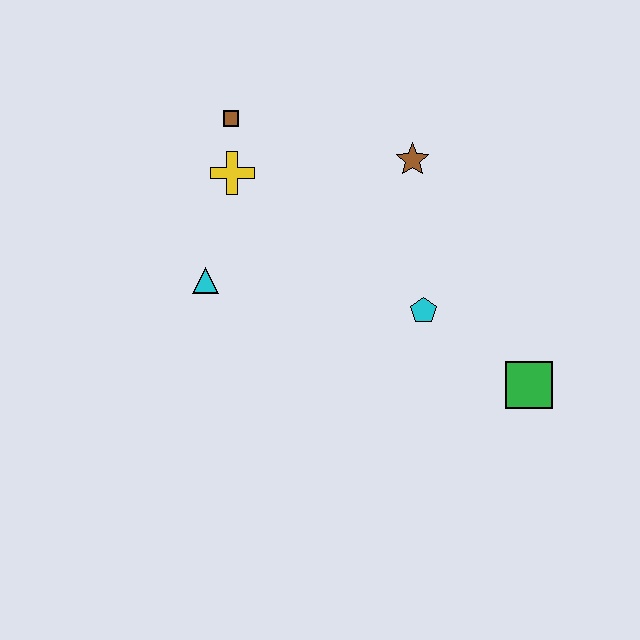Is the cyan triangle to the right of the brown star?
No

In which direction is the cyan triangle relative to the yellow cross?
The cyan triangle is below the yellow cross.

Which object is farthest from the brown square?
The green square is farthest from the brown square.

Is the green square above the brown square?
No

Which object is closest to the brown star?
The cyan pentagon is closest to the brown star.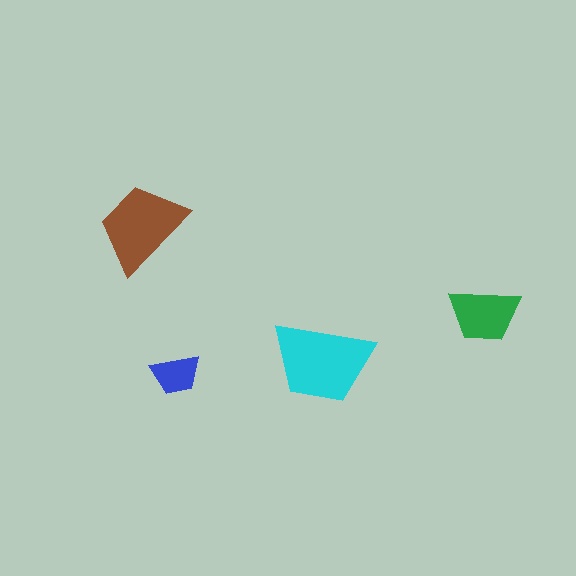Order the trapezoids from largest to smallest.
the cyan one, the brown one, the green one, the blue one.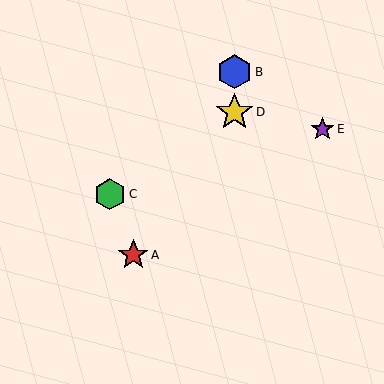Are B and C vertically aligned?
No, B is at x≈235 and C is at x≈110.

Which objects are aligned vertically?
Objects B, D are aligned vertically.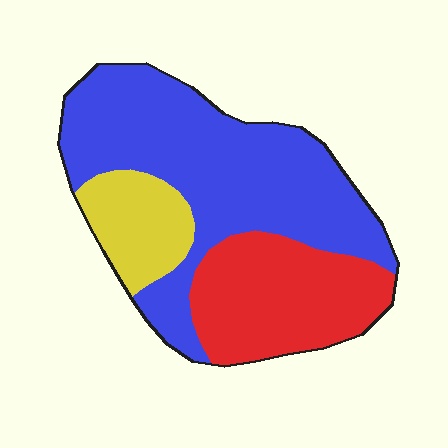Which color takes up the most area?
Blue, at roughly 55%.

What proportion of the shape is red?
Red covers around 30% of the shape.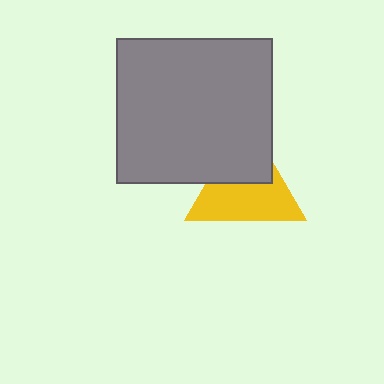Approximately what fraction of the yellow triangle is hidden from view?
Roughly 40% of the yellow triangle is hidden behind the gray rectangle.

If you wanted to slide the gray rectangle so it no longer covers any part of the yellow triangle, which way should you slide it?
Slide it up — that is the most direct way to separate the two shapes.